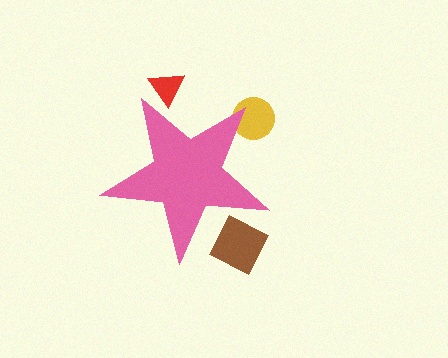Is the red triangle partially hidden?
Yes, the red triangle is partially hidden behind the pink star.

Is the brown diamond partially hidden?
Yes, the brown diamond is partially hidden behind the pink star.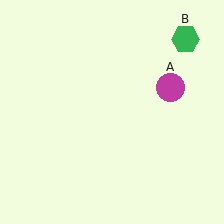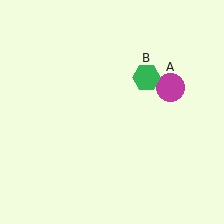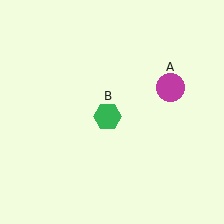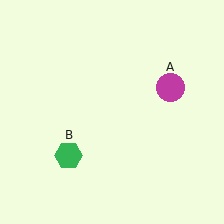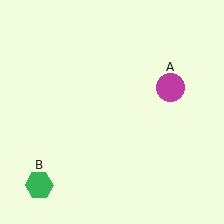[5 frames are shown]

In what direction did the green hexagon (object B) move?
The green hexagon (object B) moved down and to the left.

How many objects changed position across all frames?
1 object changed position: green hexagon (object B).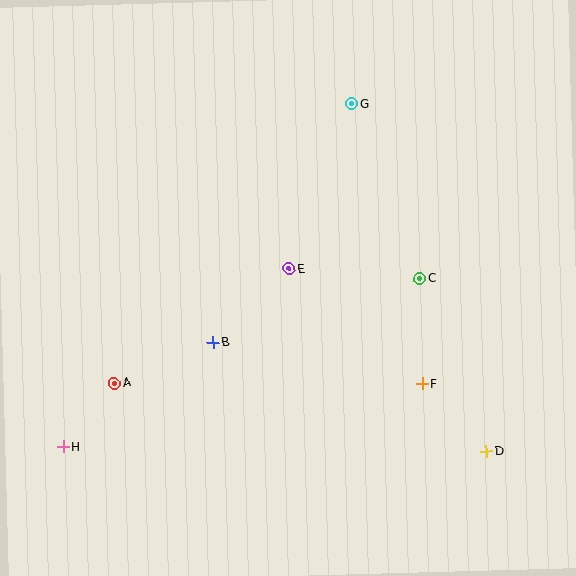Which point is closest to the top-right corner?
Point G is closest to the top-right corner.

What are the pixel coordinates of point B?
Point B is at (213, 342).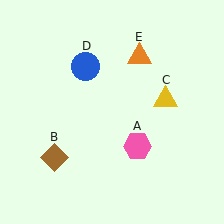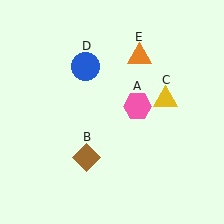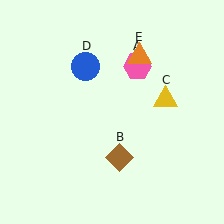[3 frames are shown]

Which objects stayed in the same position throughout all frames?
Yellow triangle (object C) and blue circle (object D) and orange triangle (object E) remained stationary.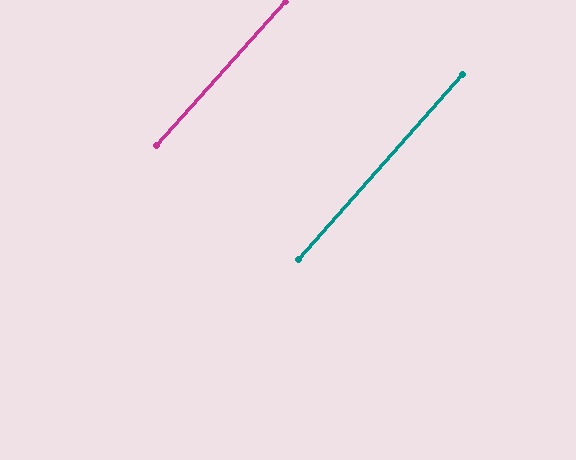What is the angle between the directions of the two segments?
Approximately 0 degrees.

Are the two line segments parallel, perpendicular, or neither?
Parallel — their directions differ by only 0.3°.